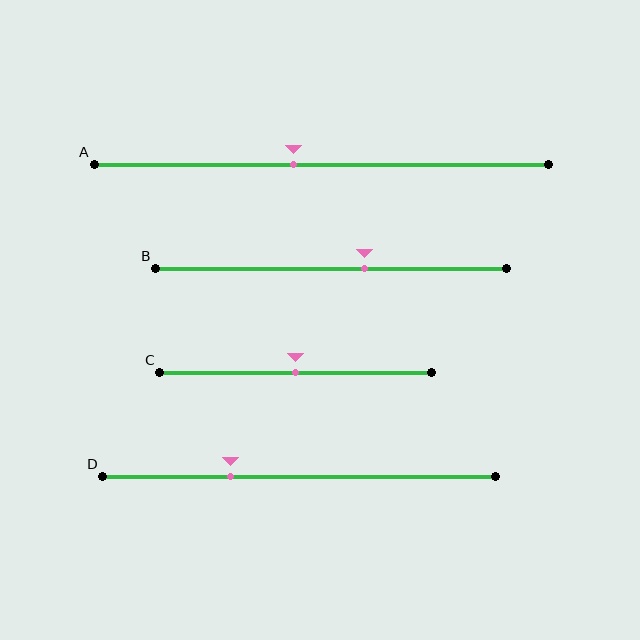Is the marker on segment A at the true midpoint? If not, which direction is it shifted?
No, the marker on segment A is shifted to the left by about 6% of the segment length.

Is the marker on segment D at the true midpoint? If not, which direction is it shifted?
No, the marker on segment D is shifted to the left by about 17% of the segment length.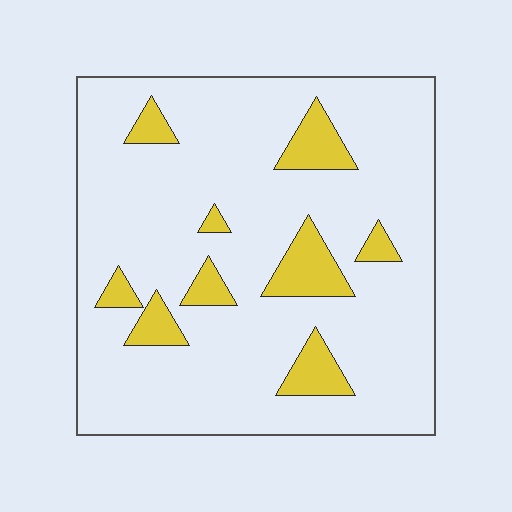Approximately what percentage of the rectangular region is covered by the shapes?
Approximately 15%.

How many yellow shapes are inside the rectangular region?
9.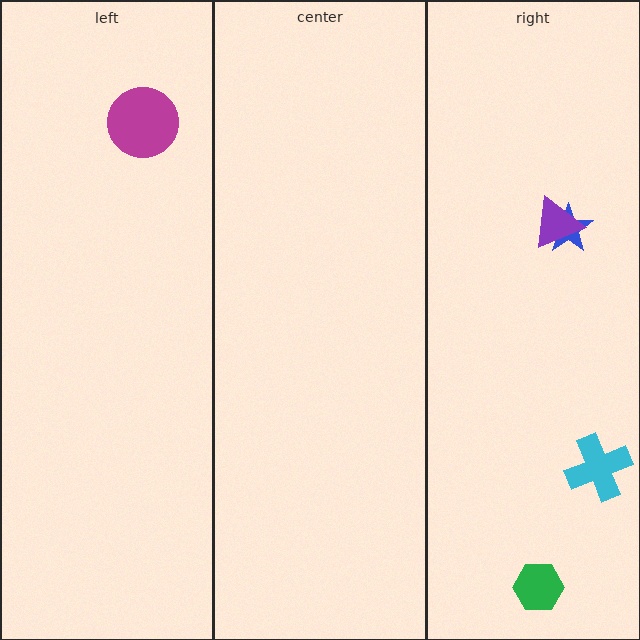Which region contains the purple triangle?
The right region.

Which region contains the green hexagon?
The right region.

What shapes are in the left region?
The magenta circle.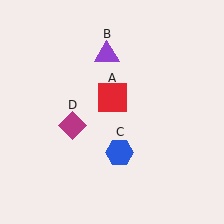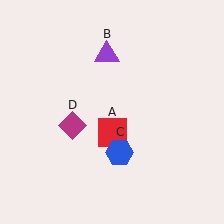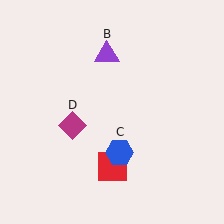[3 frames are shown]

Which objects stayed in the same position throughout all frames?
Purple triangle (object B) and blue hexagon (object C) and magenta diamond (object D) remained stationary.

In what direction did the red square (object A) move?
The red square (object A) moved down.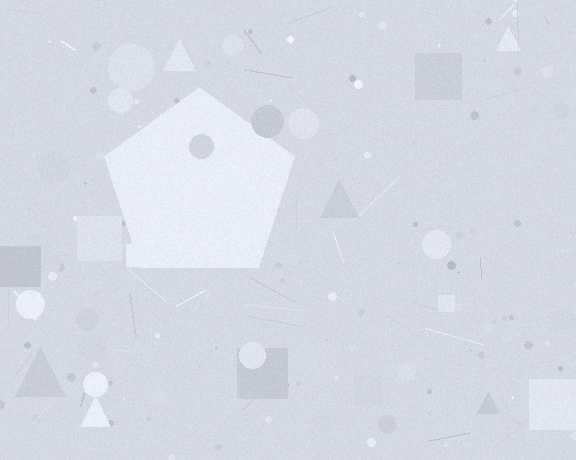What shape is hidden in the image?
A pentagon is hidden in the image.